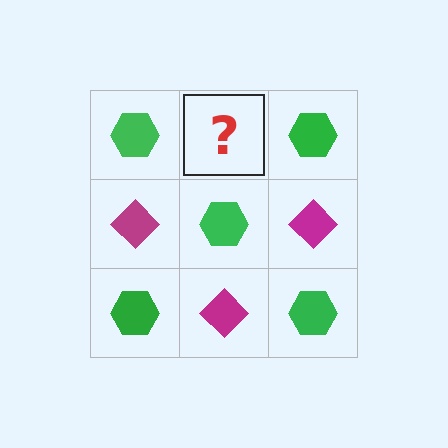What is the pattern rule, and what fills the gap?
The rule is that it alternates green hexagon and magenta diamond in a checkerboard pattern. The gap should be filled with a magenta diamond.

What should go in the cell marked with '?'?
The missing cell should contain a magenta diamond.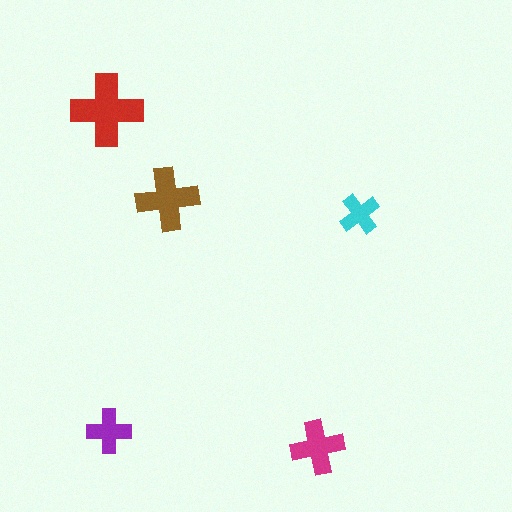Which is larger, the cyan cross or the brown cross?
The brown one.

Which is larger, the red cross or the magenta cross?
The red one.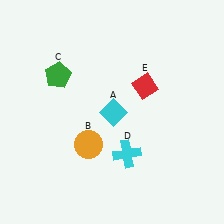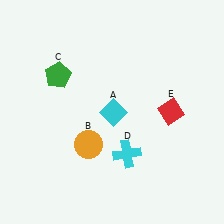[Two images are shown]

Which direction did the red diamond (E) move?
The red diamond (E) moved right.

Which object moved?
The red diamond (E) moved right.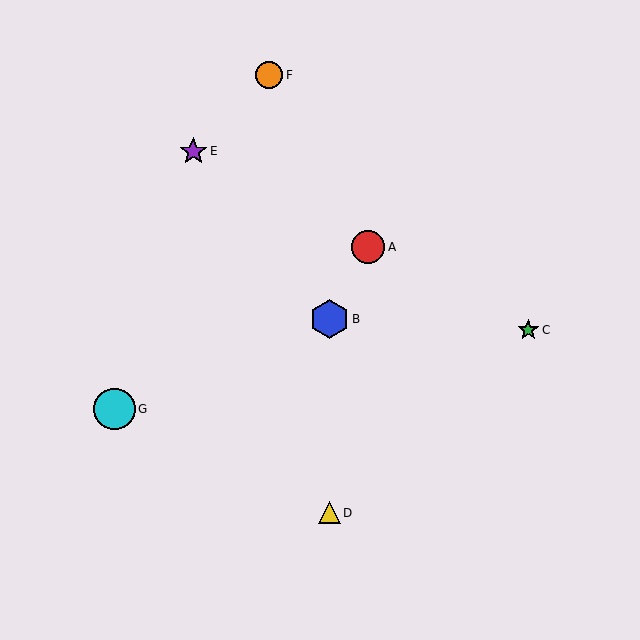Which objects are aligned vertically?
Objects B, D are aligned vertically.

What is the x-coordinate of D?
Object D is at x≈329.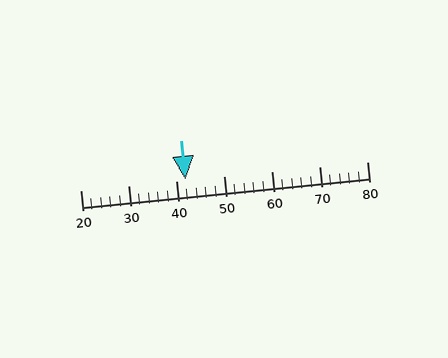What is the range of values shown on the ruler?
The ruler shows values from 20 to 80.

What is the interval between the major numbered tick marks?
The major tick marks are spaced 10 units apart.